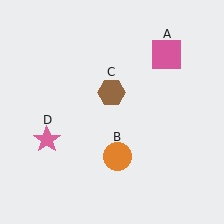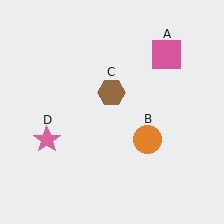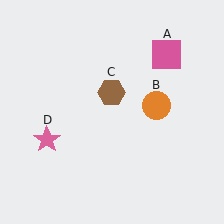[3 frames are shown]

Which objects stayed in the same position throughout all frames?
Pink square (object A) and brown hexagon (object C) and pink star (object D) remained stationary.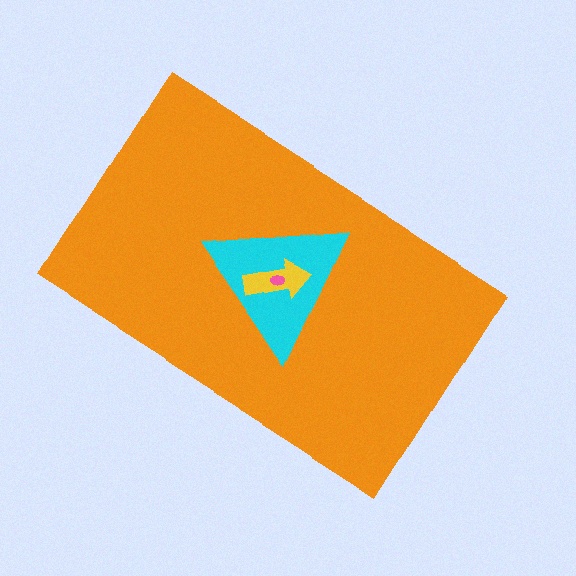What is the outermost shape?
The orange rectangle.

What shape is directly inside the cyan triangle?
The yellow arrow.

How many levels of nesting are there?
4.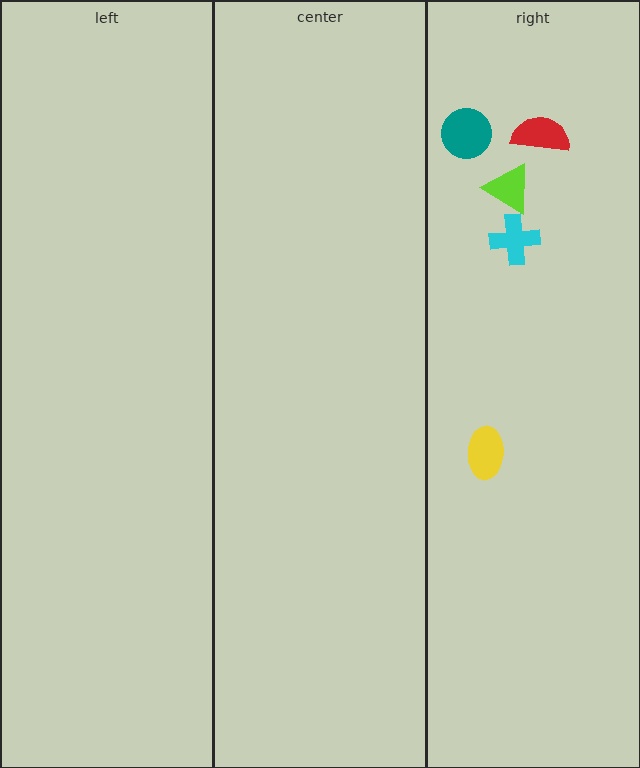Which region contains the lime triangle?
The right region.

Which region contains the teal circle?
The right region.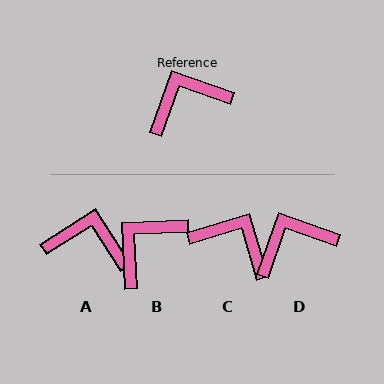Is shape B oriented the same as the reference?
No, it is off by about 22 degrees.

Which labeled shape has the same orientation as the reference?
D.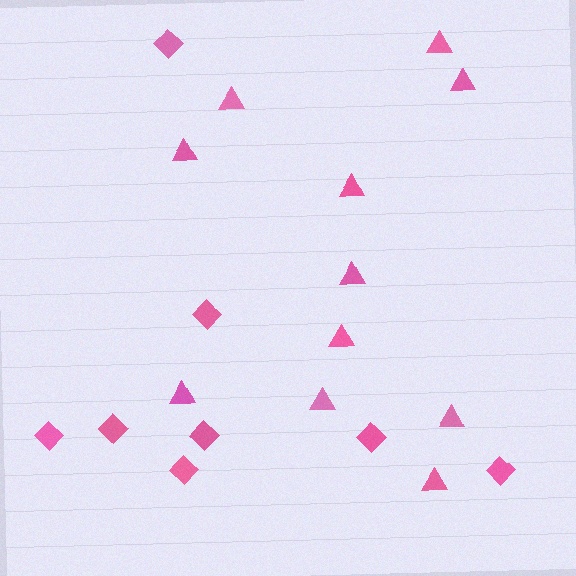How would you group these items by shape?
There are 2 groups: one group of triangles (11) and one group of diamonds (8).